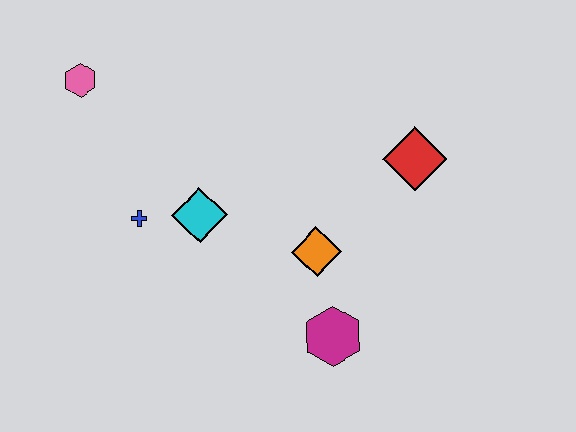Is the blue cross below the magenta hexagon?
No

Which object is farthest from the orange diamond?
The pink hexagon is farthest from the orange diamond.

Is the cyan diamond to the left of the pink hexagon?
No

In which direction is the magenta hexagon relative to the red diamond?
The magenta hexagon is below the red diamond.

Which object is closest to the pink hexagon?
The blue cross is closest to the pink hexagon.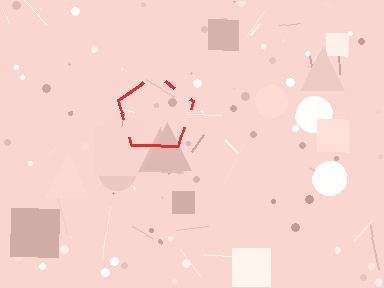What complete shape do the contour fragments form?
The contour fragments form a pentagon.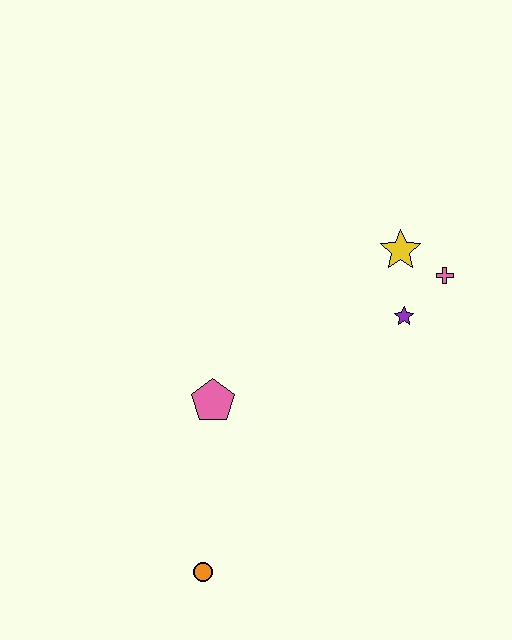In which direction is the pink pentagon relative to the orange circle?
The pink pentagon is above the orange circle.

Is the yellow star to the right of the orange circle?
Yes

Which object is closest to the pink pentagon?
The orange circle is closest to the pink pentagon.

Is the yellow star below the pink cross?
No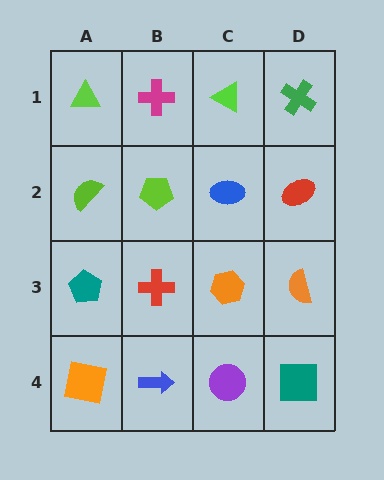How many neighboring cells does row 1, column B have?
3.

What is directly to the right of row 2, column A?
A lime pentagon.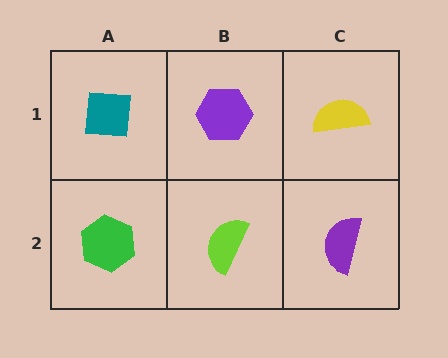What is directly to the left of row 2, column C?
A lime semicircle.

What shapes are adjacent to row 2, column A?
A teal square (row 1, column A), a lime semicircle (row 2, column B).